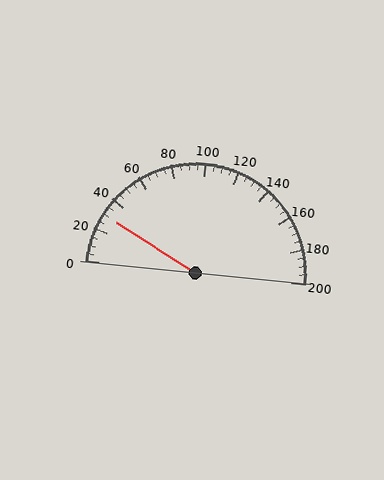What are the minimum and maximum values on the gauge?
The gauge ranges from 0 to 200.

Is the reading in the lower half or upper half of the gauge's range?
The reading is in the lower half of the range (0 to 200).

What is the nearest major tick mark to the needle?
The nearest major tick mark is 40.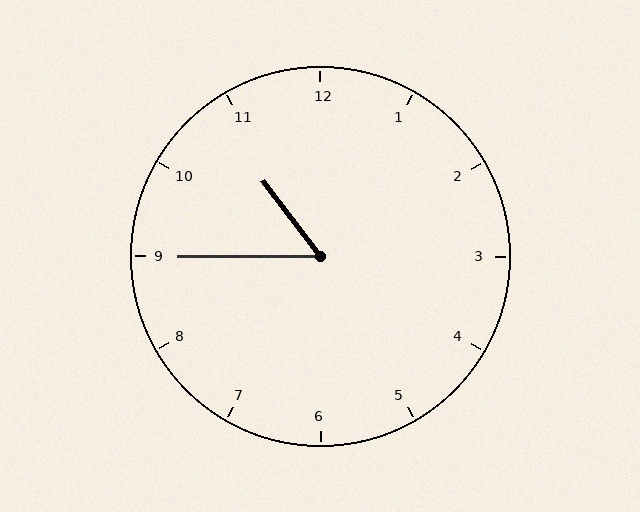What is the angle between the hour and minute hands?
Approximately 52 degrees.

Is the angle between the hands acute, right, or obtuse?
It is acute.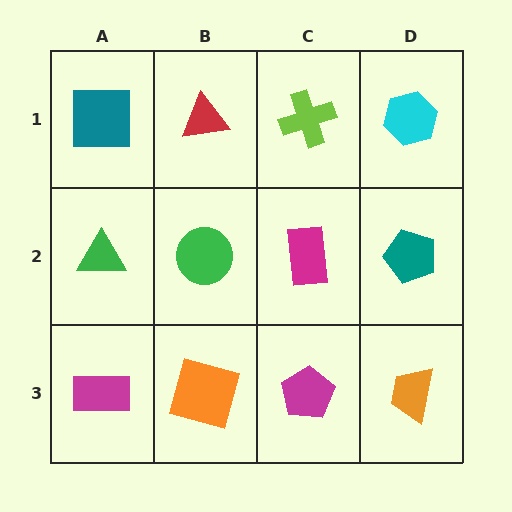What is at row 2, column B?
A green circle.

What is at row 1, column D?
A cyan hexagon.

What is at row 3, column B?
An orange square.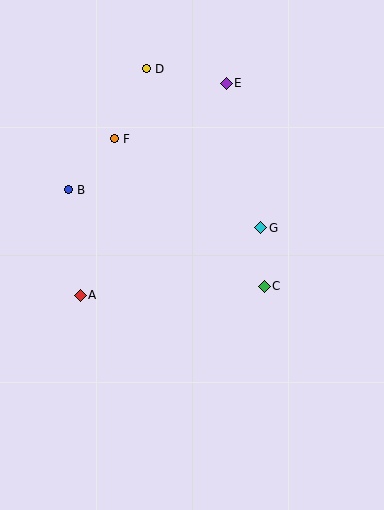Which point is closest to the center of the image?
Point G at (261, 228) is closest to the center.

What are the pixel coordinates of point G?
Point G is at (261, 228).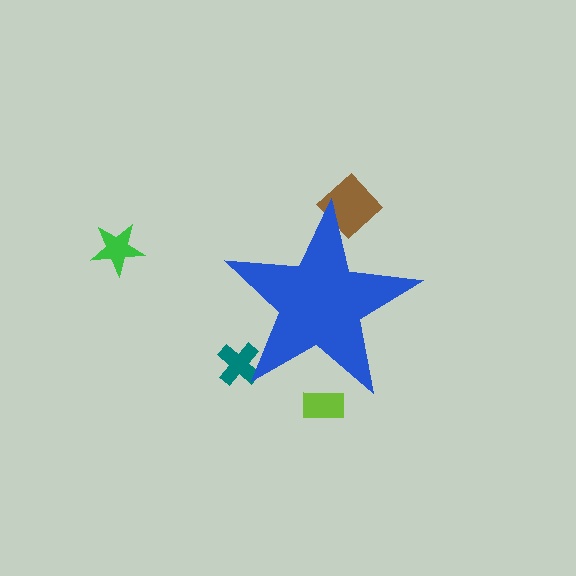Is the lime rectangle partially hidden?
Yes, the lime rectangle is partially hidden behind the blue star.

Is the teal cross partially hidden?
Yes, the teal cross is partially hidden behind the blue star.